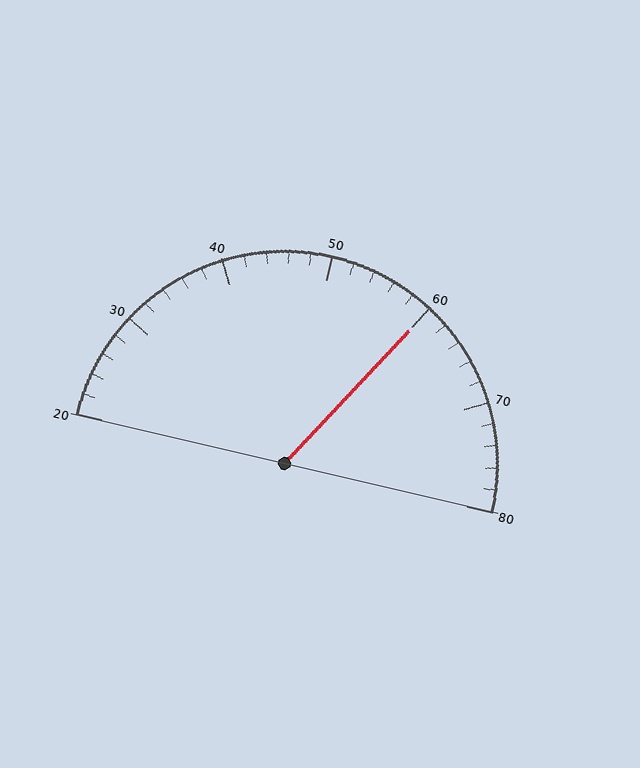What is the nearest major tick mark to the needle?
The nearest major tick mark is 60.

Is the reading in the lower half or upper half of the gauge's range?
The reading is in the upper half of the range (20 to 80).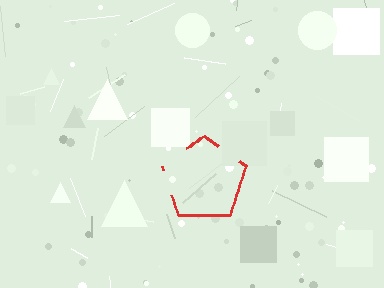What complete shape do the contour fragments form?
The contour fragments form a pentagon.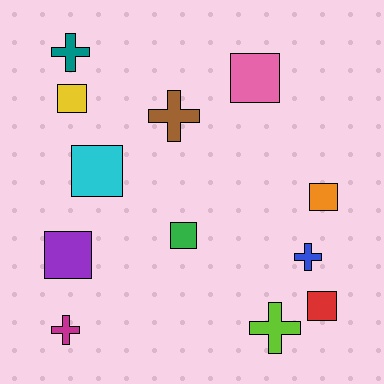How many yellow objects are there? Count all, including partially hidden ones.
There is 1 yellow object.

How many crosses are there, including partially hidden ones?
There are 5 crosses.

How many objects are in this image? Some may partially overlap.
There are 12 objects.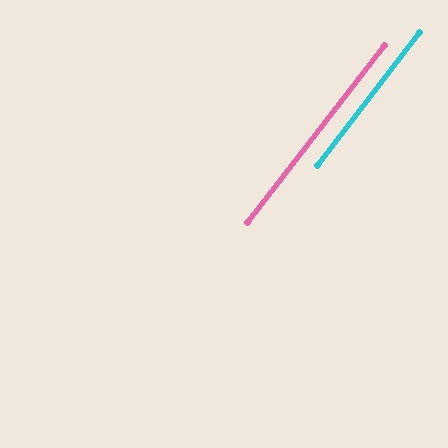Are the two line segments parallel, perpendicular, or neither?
Parallel — their directions differ by only 0.1°.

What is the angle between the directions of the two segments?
Approximately 0 degrees.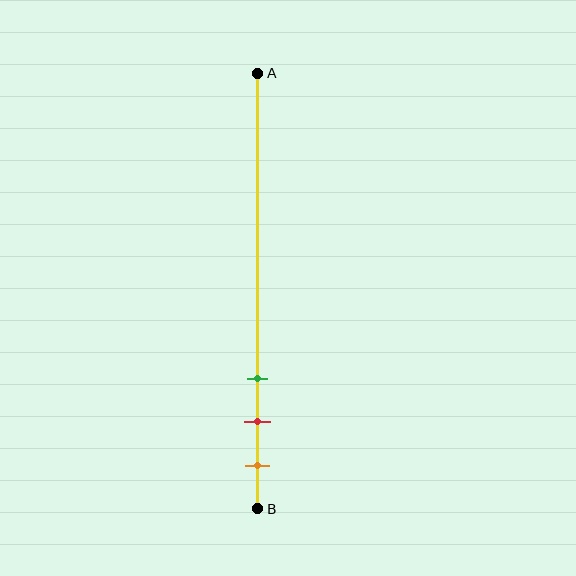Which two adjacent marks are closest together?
The red and orange marks are the closest adjacent pair.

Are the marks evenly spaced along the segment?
Yes, the marks are approximately evenly spaced.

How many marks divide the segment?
There are 3 marks dividing the segment.